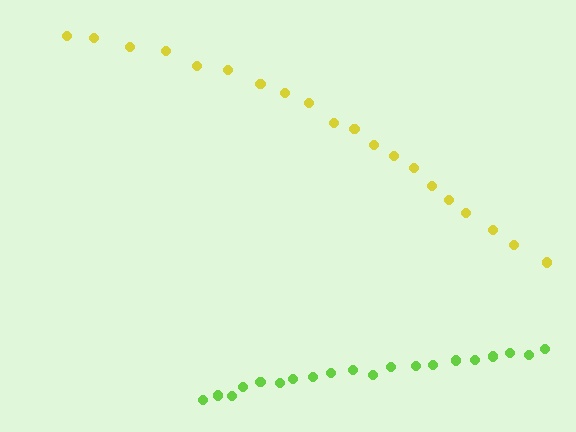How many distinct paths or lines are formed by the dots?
There are 2 distinct paths.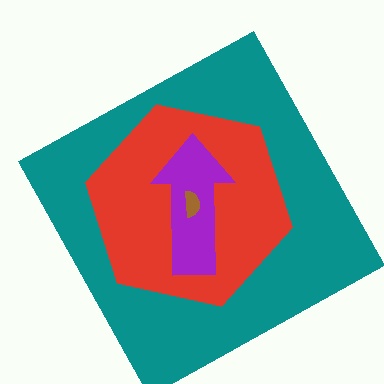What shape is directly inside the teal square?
The red hexagon.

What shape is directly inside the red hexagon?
The purple arrow.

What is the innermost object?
The brown semicircle.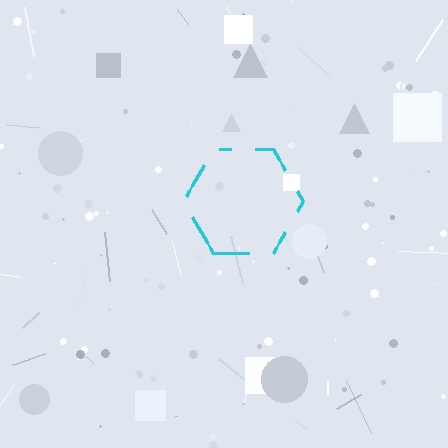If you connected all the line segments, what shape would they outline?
They would outline a hexagon.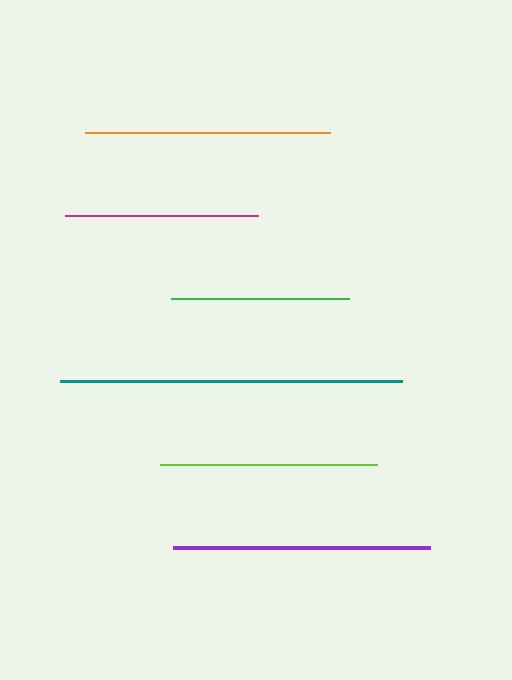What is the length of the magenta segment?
The magenta segment is approximately 193 pixels long.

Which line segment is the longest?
The teal line is the longest at approximately 342 pixels.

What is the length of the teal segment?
The teal segment is approximately 342 pixels long.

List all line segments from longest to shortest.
From longest to shortest: teal, purple, orange, lime, magenta, green.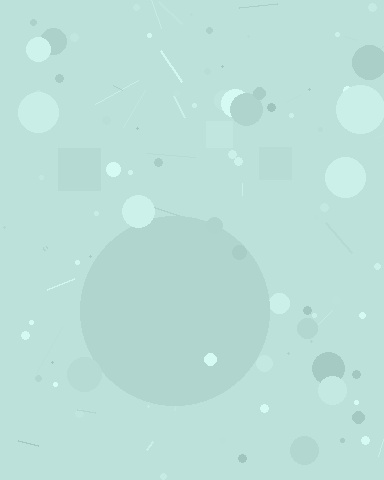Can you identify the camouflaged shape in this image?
The camouflaged shape is a circle.